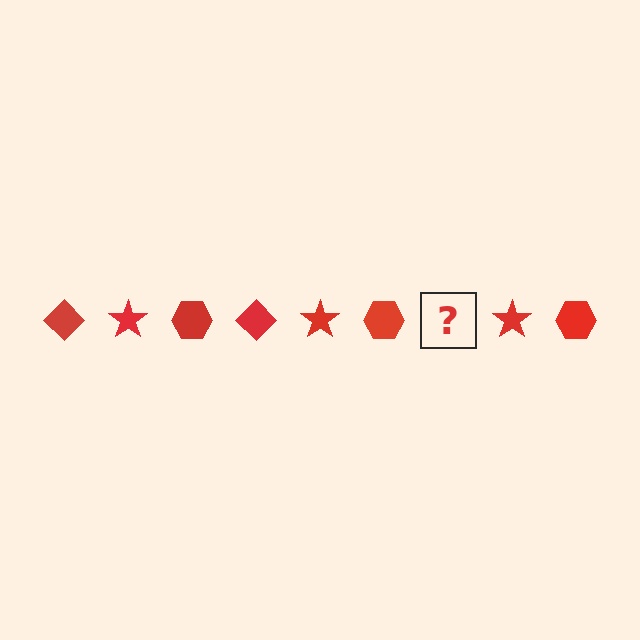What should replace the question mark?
The question mark should be replaced with a red diamond.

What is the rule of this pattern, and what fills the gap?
The rule is that the pattern cycles through diamond, star, hexagon shapes in red. The gap should be filled with a red diamond.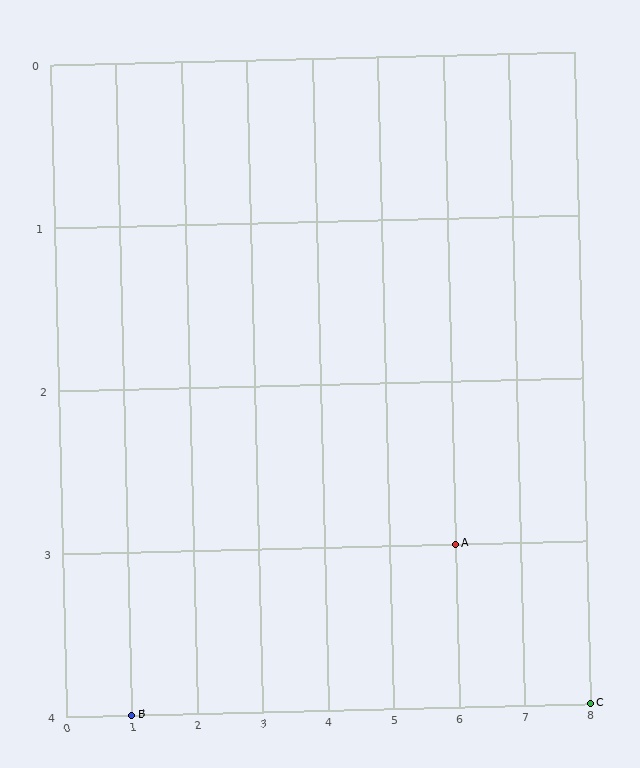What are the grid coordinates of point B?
Point B is at grid coordinates (1, 4).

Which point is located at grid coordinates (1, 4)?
Point B is at (1, 4).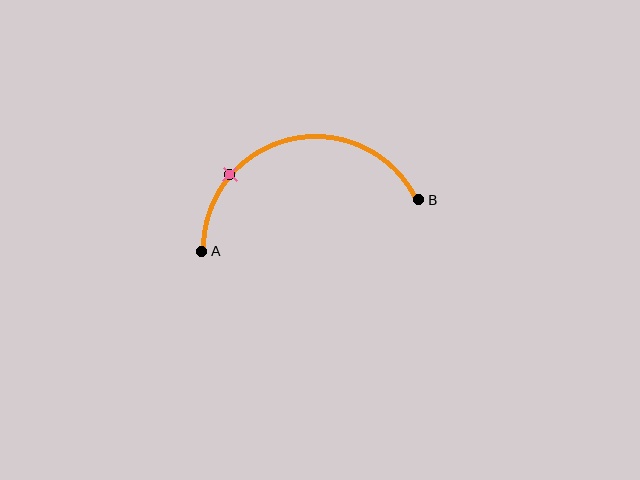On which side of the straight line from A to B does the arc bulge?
The arc bulges above the straight line connecting A and B.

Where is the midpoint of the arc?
The arc midpoint is the point on the curve farthest from the straight line joining A and B. It sits above that line.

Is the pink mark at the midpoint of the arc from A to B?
No. The pink mark lies on the arc but is closer to endpoint A. The arc midpoint would be at the point on the curve equidistant along the arc from both A and B.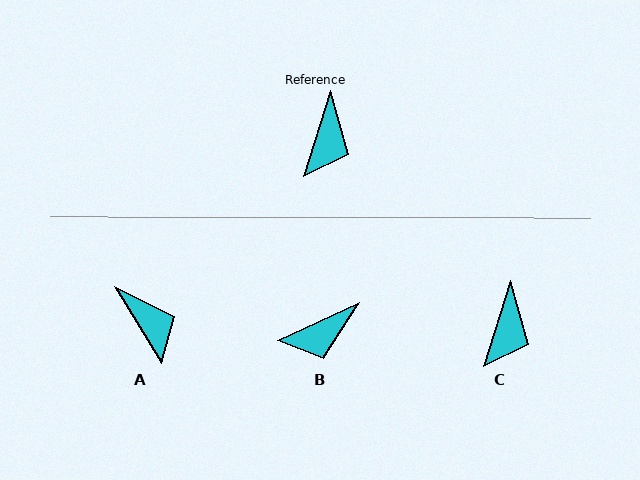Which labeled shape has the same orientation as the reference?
C.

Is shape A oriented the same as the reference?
No, it is off by about 49 degrees.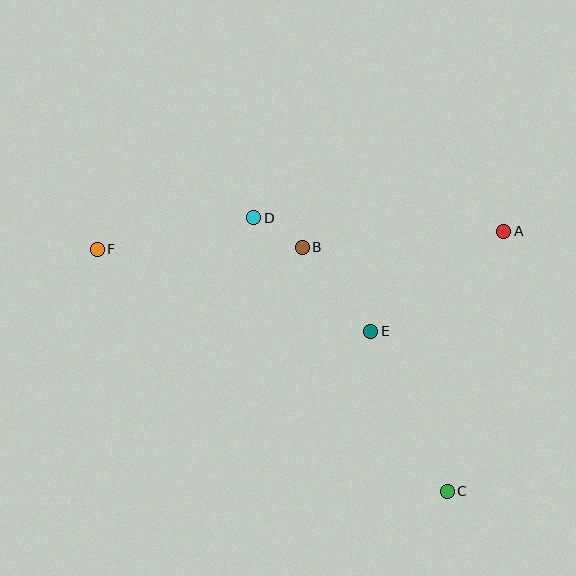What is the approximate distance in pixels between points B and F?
The distance between B and F is approximately 205 pixels.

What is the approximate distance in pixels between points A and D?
The distance between A and D is approximately 251 pixels.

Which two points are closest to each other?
Points B and D are closest to each other.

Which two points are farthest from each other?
Points C and F are farthest from each other.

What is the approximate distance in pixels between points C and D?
The distance between C and D is approximately 335 pixels.